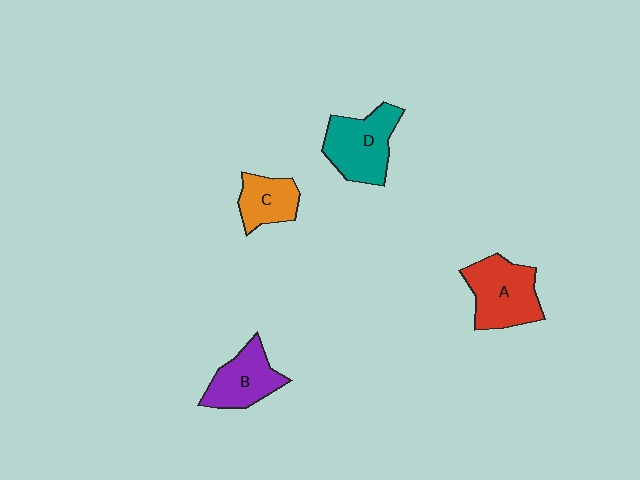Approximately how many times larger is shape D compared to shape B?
Approximately 1.2 times.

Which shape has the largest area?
Shape A (red).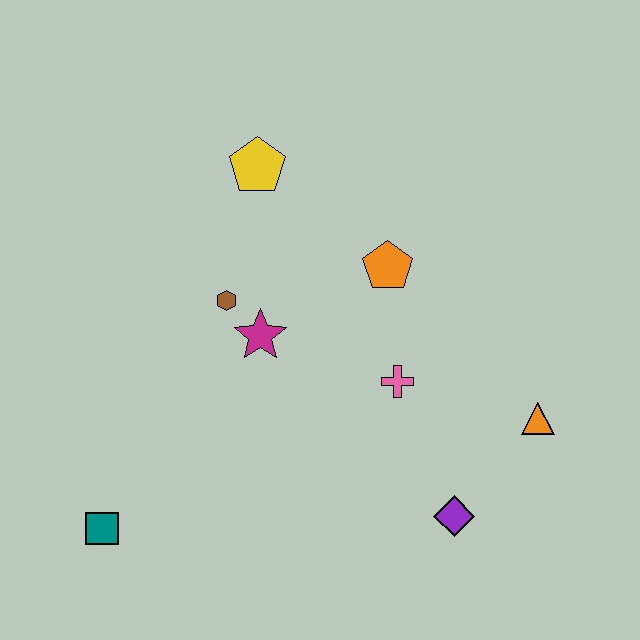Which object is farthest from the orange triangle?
The teal square is farthest from the orange triangle.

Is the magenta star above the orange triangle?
Yes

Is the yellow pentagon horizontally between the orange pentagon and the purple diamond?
No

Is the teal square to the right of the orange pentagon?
No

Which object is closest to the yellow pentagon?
The brown hexagon is closest to the yellow pentagon.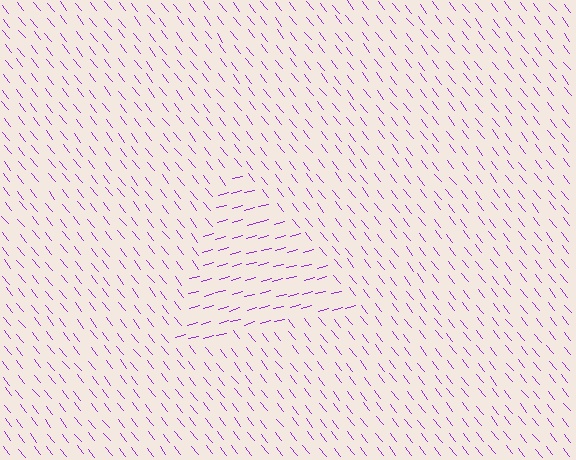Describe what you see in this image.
The image is filled with small purple line segments. A triangle region in the image has lines oriented differently from the surrounding lines, creating a visible texture boundary.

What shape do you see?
I see a triangle.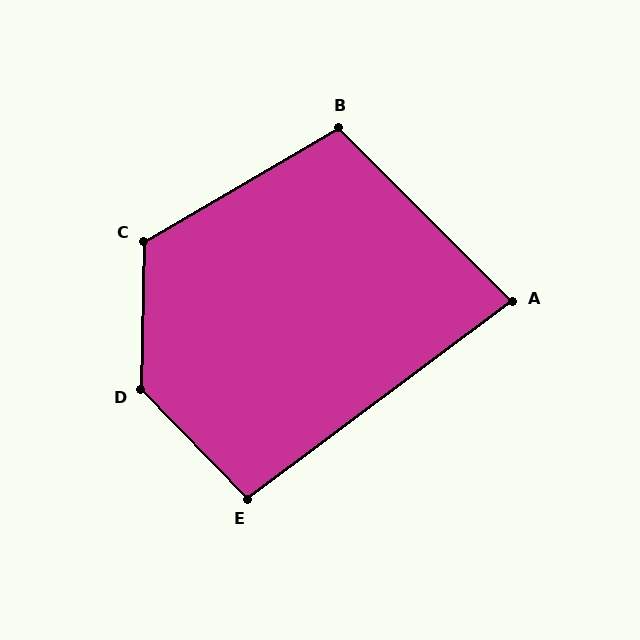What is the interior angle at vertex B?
Approximately 105 degrees (obtuse).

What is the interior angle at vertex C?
Approximately 122 degrees (obtuse).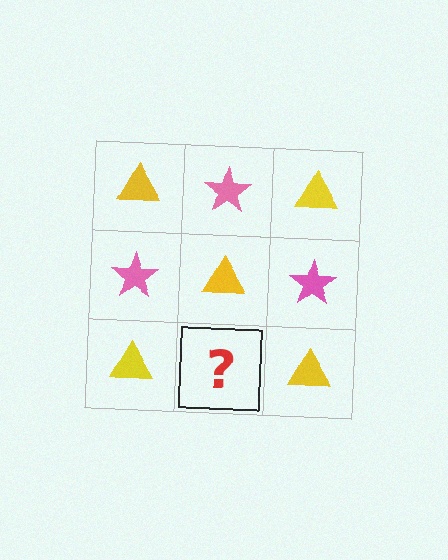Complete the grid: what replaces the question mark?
The question mark should be replaced with a pink star.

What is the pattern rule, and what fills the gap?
The rule is that it alternates yellow triangle and pink star in a checkerboard pattern. The gap should be filled with a pink star.